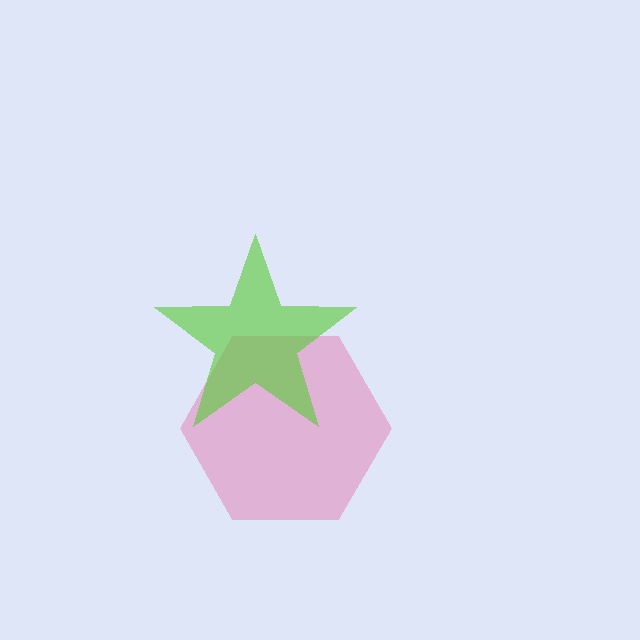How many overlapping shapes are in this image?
There are 2 overlapping shapes in the image.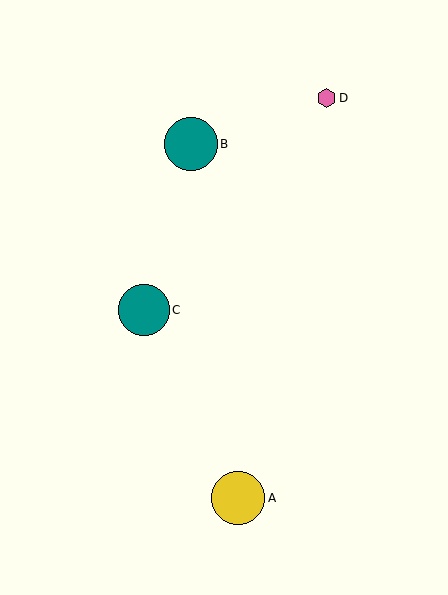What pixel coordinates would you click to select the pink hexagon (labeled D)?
Click at (327, 98) to select the pink hexagon D.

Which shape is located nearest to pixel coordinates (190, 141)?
The teal circle (labeled B) at (191, 144) is nearest to that location.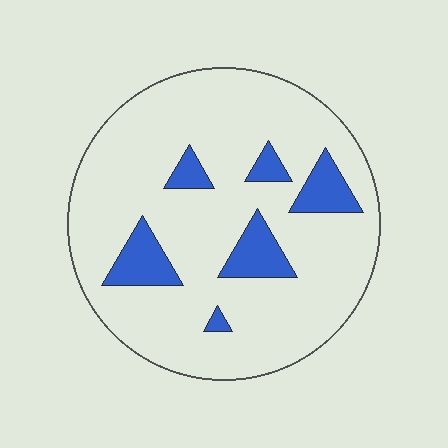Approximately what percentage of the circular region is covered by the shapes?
Approximately 15%.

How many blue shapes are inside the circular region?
6.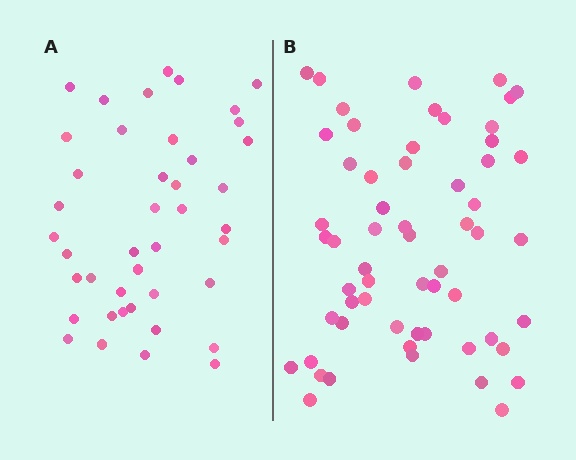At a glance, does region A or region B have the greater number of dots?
Region B (the right region) has more dots.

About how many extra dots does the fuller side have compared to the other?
Region B has approximately 15 more dots than region A.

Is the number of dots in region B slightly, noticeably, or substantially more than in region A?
Region B has noticeably more, but not dramatically so. The ratio is roughly 1.4 to 1.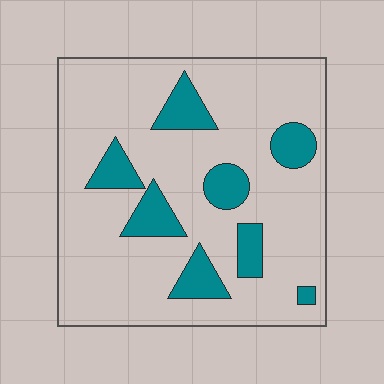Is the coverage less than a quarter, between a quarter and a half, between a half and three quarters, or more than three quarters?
Less than a quarter.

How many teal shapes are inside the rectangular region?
8.